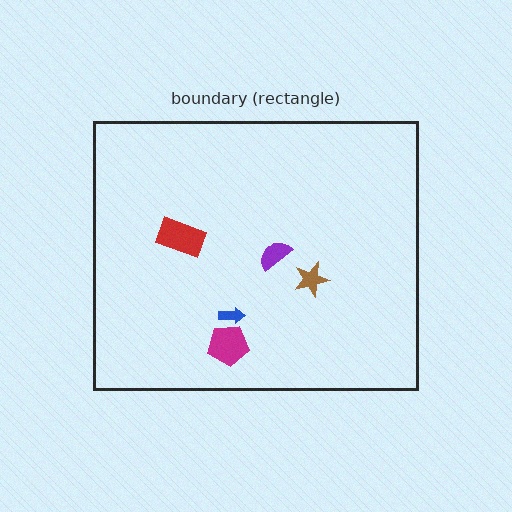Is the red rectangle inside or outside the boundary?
Inside.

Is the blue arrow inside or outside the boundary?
Inside.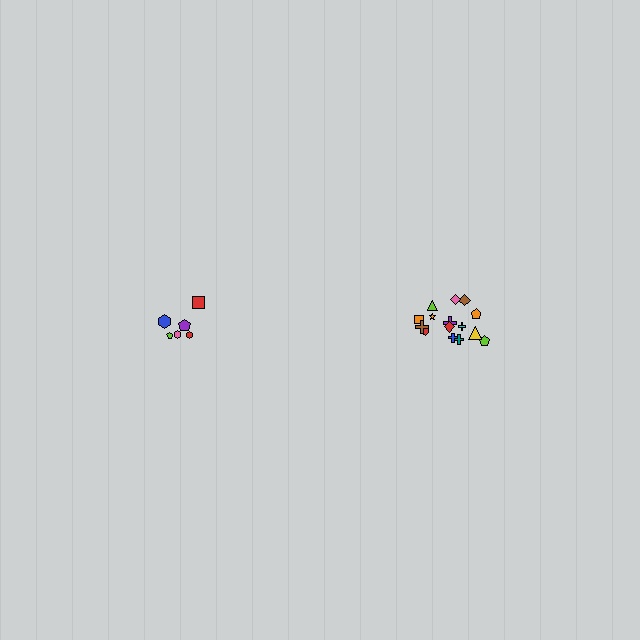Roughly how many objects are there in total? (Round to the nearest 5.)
Roughly 20 objects in total.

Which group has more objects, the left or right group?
The right group.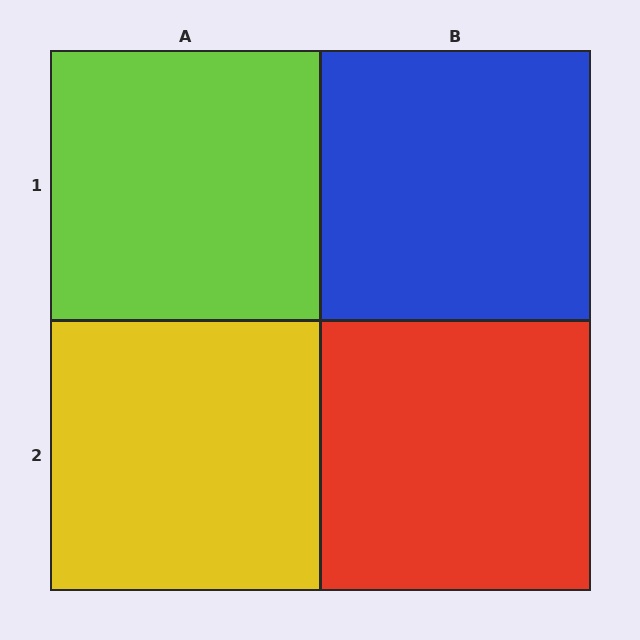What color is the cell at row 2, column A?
Yellow.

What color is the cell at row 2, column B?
Red.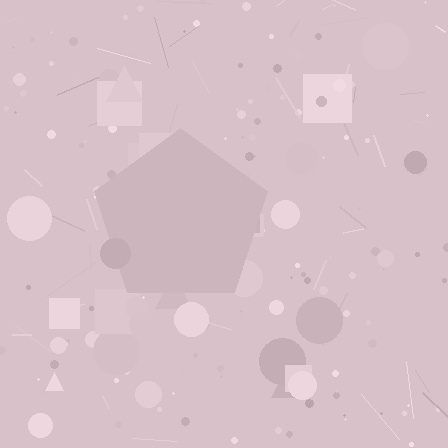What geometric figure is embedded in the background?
A pentagon is embedded in the background.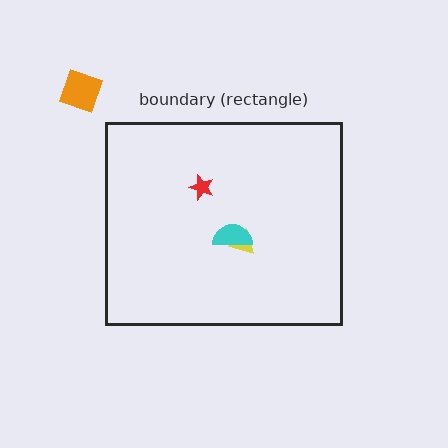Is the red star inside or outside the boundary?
Inside.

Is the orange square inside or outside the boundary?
Outside.